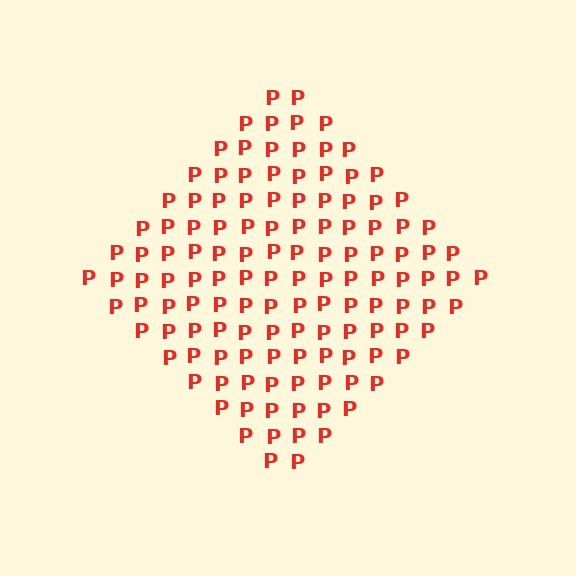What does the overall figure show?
The overall figure shows a diamond.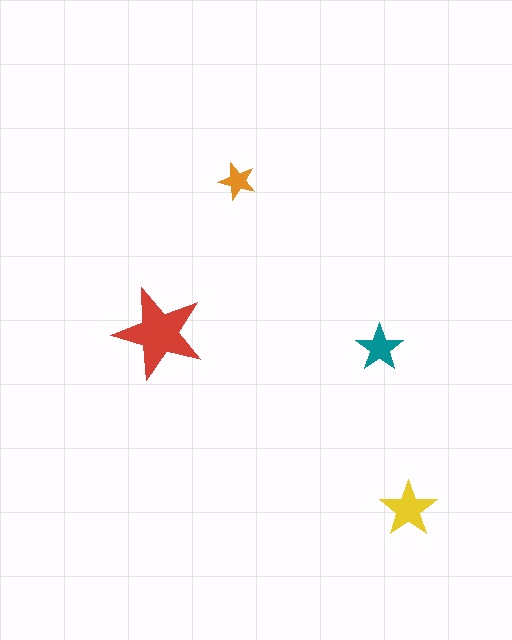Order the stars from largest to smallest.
the red one, the yellow one, the teal one, the orange one.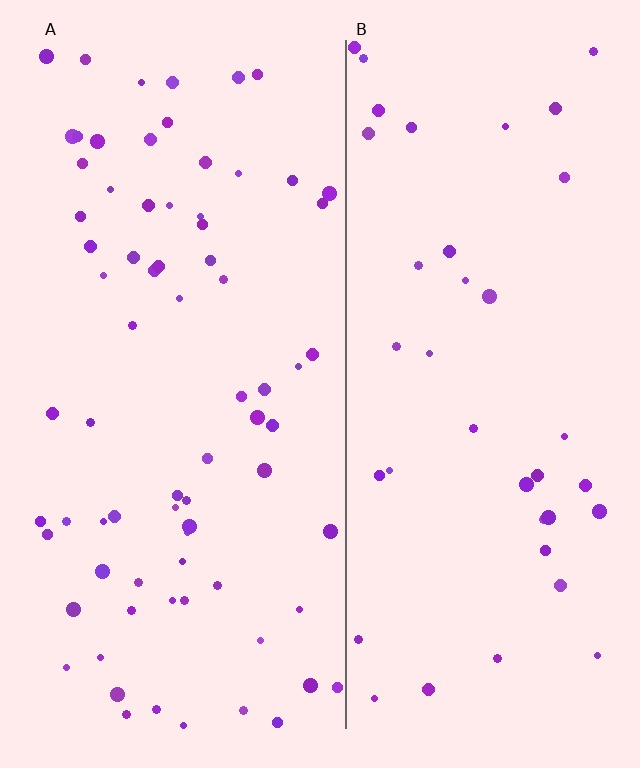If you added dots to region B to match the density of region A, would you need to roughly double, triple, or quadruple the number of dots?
Approximately double.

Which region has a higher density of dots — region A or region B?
A (the left).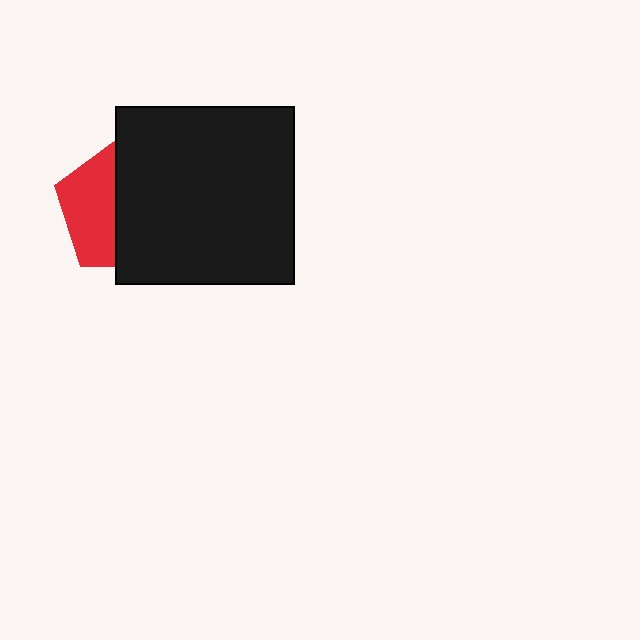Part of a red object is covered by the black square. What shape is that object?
It is a pentagon.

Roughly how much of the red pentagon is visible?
A small part of it is visible (roughly 42%).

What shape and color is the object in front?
The object in front is a black square.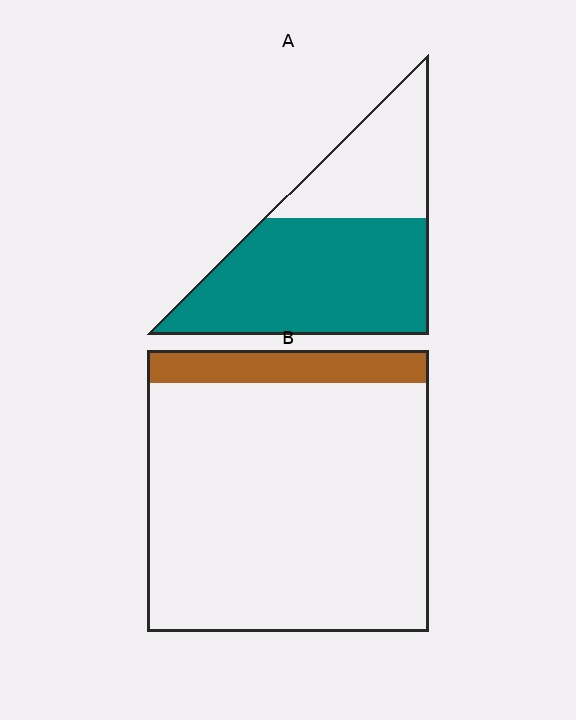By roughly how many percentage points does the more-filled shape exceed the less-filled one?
By roughly 55 percentage points (A over B).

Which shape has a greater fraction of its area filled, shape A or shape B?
Shape A.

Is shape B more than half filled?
No.